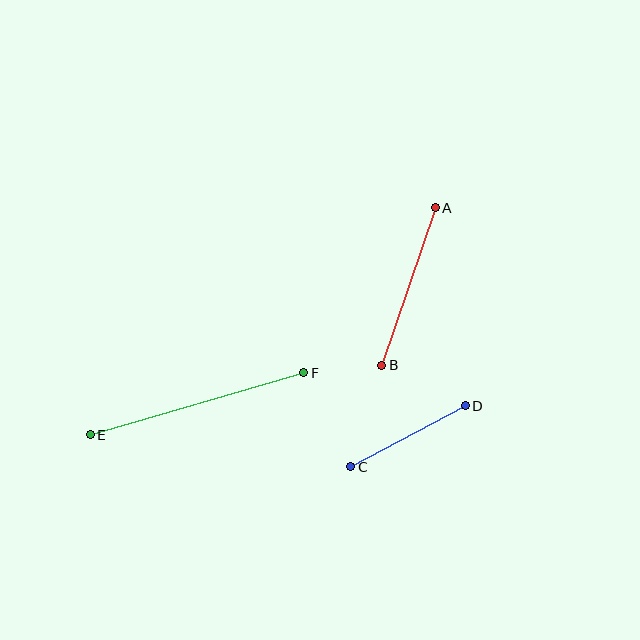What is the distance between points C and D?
The distance is approximately 130 pixels.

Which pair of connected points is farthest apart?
Points E and F are farthest apart.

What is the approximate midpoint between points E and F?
The midpoint is at approximately (197, 404) pixels.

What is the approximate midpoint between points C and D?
The midpoint is at approximately (408, 436) pixels.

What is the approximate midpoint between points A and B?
The midpoint is at approximately (408, 286) pixels.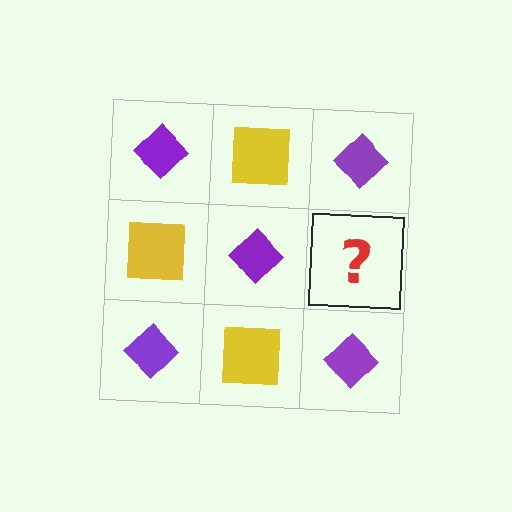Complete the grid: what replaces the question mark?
The question mark should be replaced with a yellow square.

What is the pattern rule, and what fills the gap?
The rule is that it alternates purple diamond and yellow square in a checkerboard pattern. The gap should be filled with a yellow square.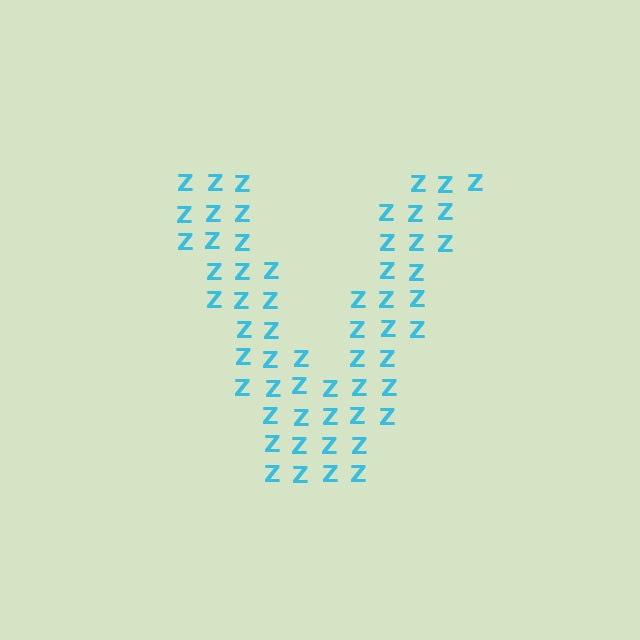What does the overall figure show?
The overall figure shows the letter V.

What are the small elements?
The small elements are letter Z's.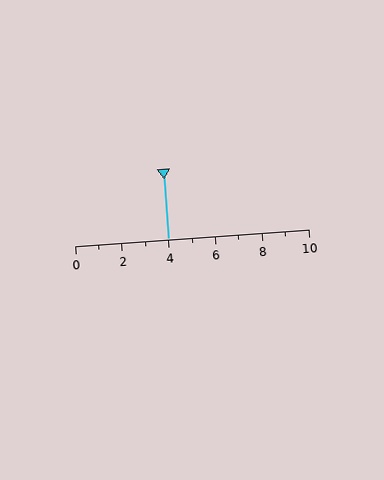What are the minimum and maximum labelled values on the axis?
The axis runs from 0 to 10.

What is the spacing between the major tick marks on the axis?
The major ticks are spaced 2 apart.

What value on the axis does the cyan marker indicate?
The marker indicates approximately 4.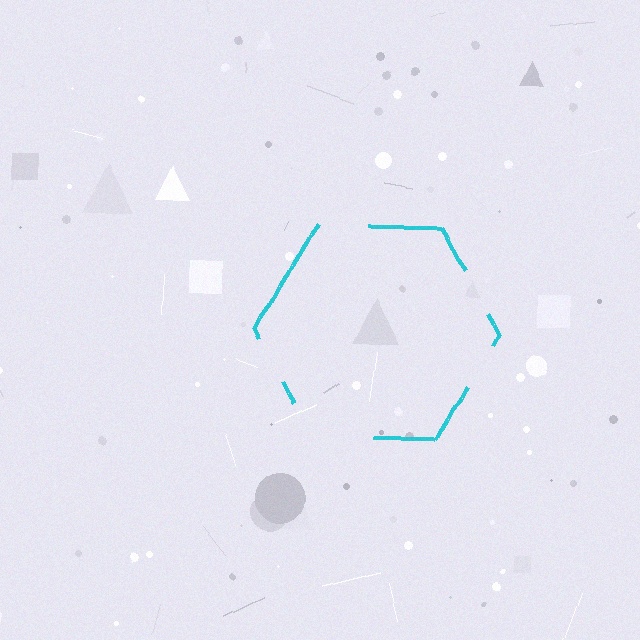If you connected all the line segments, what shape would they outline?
They would outline a hexagon.